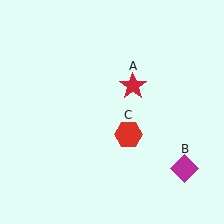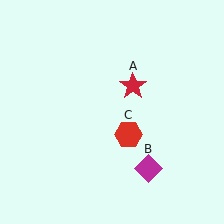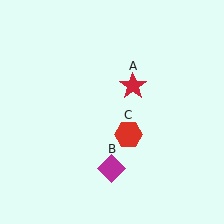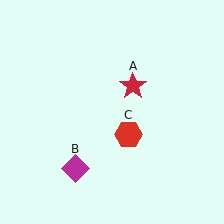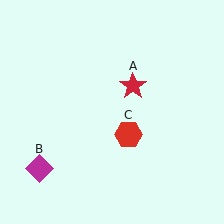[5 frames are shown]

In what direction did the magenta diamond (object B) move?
The magenta diamond (object B) moved left.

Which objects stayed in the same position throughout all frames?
Red star (object A) and red hexagon (object C) remained stationary.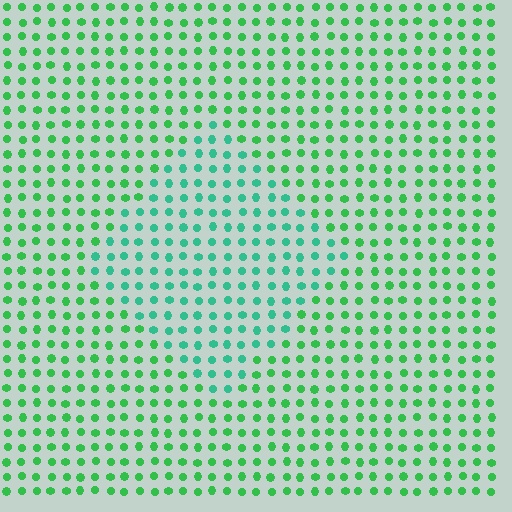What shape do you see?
I see a diamond.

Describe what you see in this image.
The image is filled with small green elements in a uniform arrangement. A diamond-shaped region is visible where the elements are tinted to a slightly different hue, forming a subtle color boundary.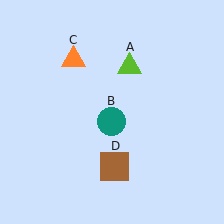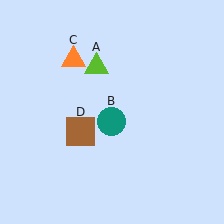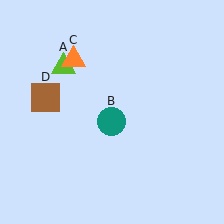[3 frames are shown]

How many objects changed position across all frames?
2 objects changed position: lime triangle (object A), brown square (object D).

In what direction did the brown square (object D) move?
The brown square (object D) moved up and to the left.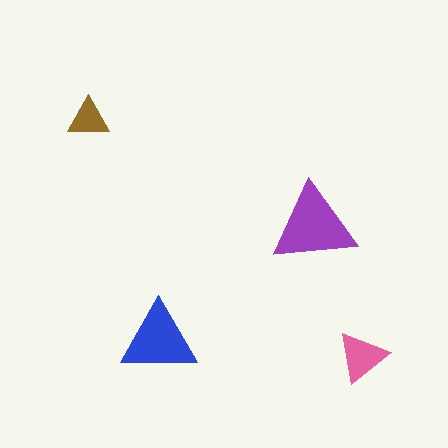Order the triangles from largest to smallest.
the purple one, the blue one, the pink one, the brown one.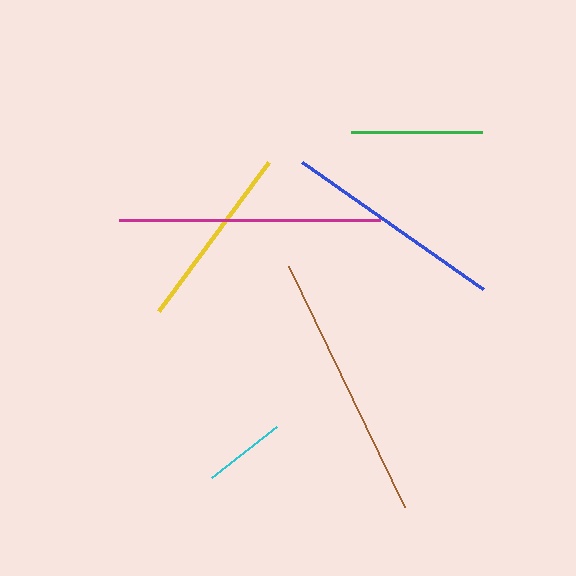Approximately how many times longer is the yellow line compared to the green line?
The yellow line is approximately 1.4 times the length of the green line.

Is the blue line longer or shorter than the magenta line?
The magenta line is longer than the blue line.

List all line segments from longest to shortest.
From longest to shortest: brown, magenta, blue, yellow, green, cyan.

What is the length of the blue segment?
The blue segment is approximately 221 pixels long.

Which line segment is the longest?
The brown line is the longest at approximately 267 pixels.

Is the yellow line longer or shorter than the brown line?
The brown line is longer than the yellow line.